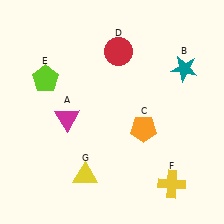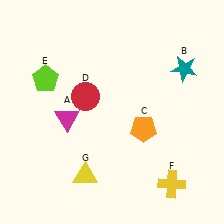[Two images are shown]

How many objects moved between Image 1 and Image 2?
1 object moved between the two images.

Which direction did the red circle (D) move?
The red circle (D) moved down.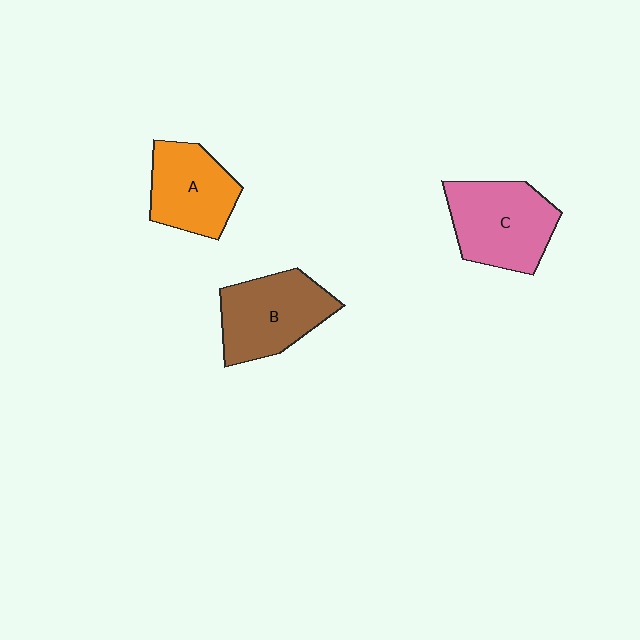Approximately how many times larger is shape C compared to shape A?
Approximately 1.2 times.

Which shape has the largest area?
Shape C (pink).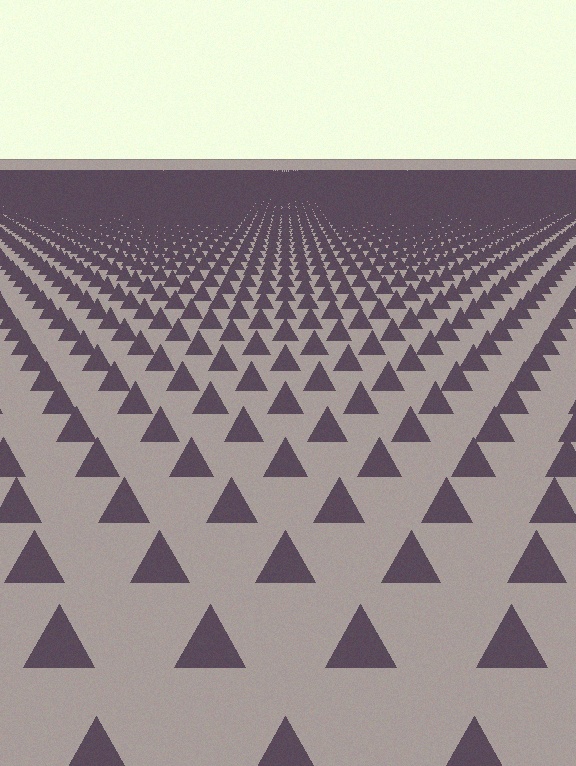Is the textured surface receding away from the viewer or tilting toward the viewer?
The surface is receding away from the viewer. Texture elements get smaller and denser toward the top.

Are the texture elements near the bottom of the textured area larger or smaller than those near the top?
Larger. Near the bottom, elements are closer to the viewer and appear at a bigger on-screen size.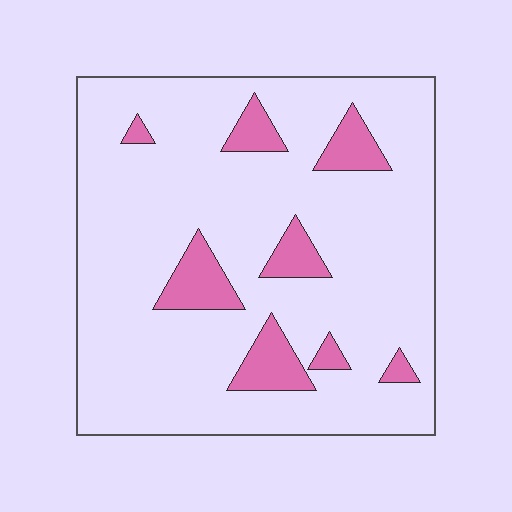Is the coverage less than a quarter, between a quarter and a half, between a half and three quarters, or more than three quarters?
Less than a quarter.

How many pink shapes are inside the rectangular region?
8.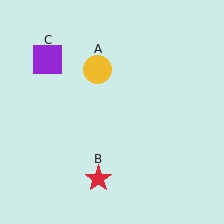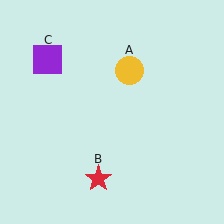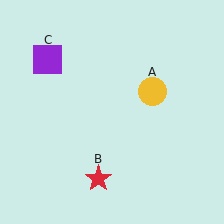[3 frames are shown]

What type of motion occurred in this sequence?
The yellow circle (object A) rotated clockwise around the center of the scene.